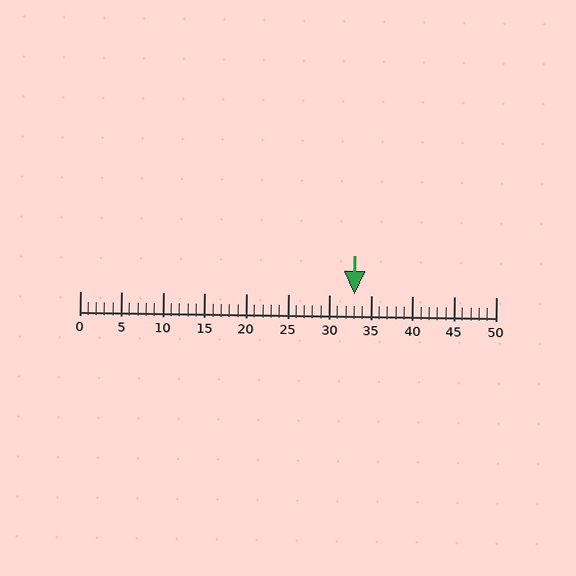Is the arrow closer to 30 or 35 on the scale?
The arrow is closer to 35.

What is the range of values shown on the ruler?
The ruler shows values from 0 to 50.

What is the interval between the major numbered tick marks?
The major tick marks are spaced 5 units apart.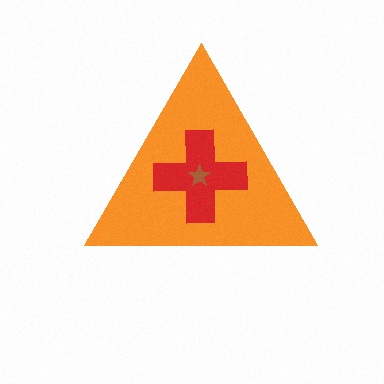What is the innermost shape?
The brown star.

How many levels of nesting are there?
3.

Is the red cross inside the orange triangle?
Yes.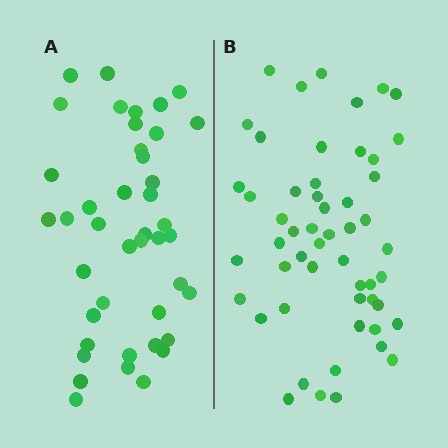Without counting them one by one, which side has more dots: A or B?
Region B (the right region) has more dots.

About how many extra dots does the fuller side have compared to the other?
Region B has roughly 12 or so more dots than region A.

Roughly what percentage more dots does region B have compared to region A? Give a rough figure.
About 25% more.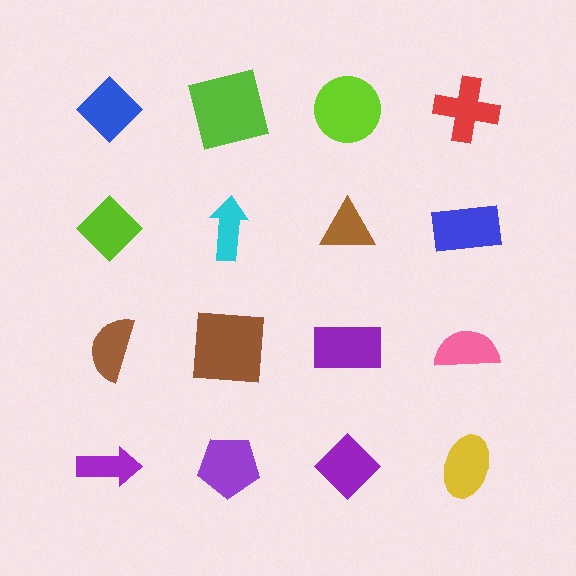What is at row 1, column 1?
A blue diamond.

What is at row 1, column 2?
A lime square.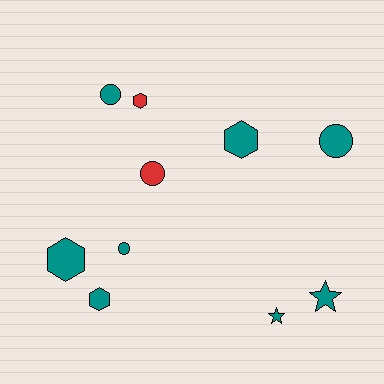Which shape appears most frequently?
Hexagon, with 4 objects.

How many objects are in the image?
There are 10 objects.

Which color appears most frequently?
Teal, with 8 objects.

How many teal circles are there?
There are 3 teal circles.